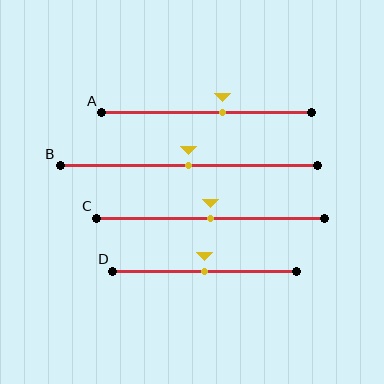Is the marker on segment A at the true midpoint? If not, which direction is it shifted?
No, the marker on segment A is shifted to the right by about 8% of the segment length.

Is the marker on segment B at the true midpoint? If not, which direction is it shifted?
Yes, the marker on segment B is at the true midpoint.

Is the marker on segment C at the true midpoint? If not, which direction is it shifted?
Yes, the marker on segment C is at the true midpoint.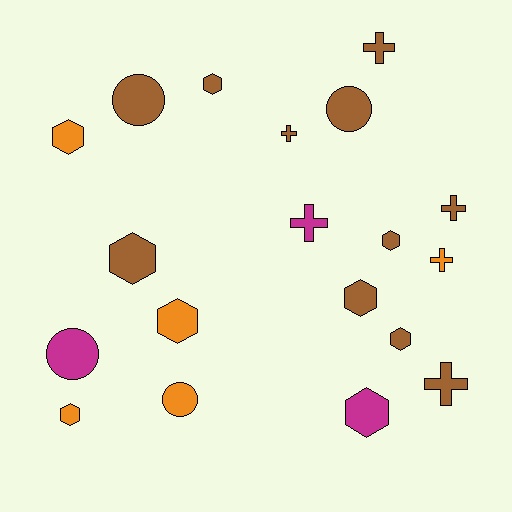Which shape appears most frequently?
Hexagon, with 9 objects.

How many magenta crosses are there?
There is 1 magenta cross.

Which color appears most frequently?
Brown, with 11 objects.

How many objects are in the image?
There are 19 objects.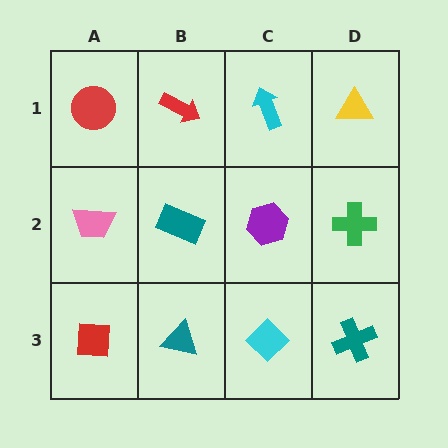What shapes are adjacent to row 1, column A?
A pink trapezoid (row 2, column A), a red arrow (row 1, column B).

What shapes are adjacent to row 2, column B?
A red arrow (row 1, column B), a teal triangle (row 3, column B), a pink trapezoid (row 2, column A), a purple hexagon (row 2, column C).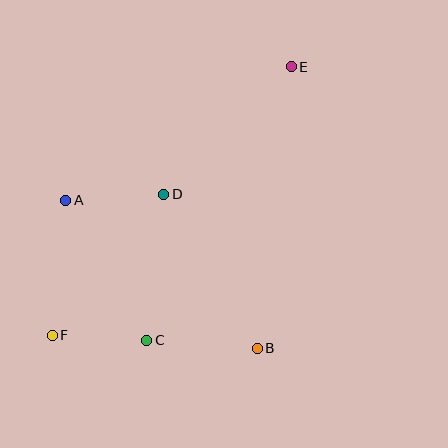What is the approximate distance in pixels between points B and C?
The distance between B and C is approximately 111 pixels.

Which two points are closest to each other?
Points C and F are closest to each other.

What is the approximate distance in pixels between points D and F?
The distance between D and F is approximately 180 pixels.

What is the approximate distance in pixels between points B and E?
The distance between B and E is approximately 283 pixels.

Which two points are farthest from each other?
Points E and F are farthest from each other.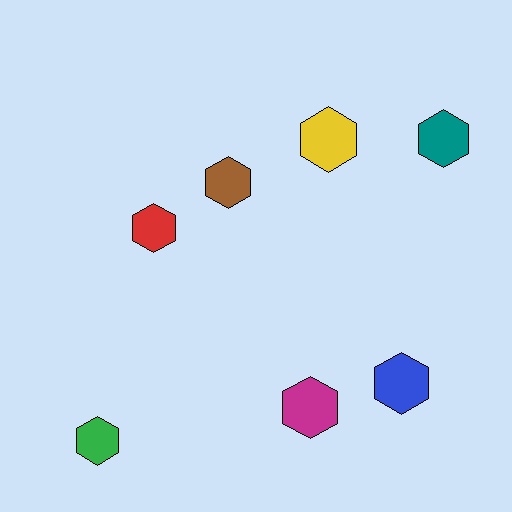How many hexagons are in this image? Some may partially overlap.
There are 7 hexagons.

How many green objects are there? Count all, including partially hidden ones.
There is 1 green object.